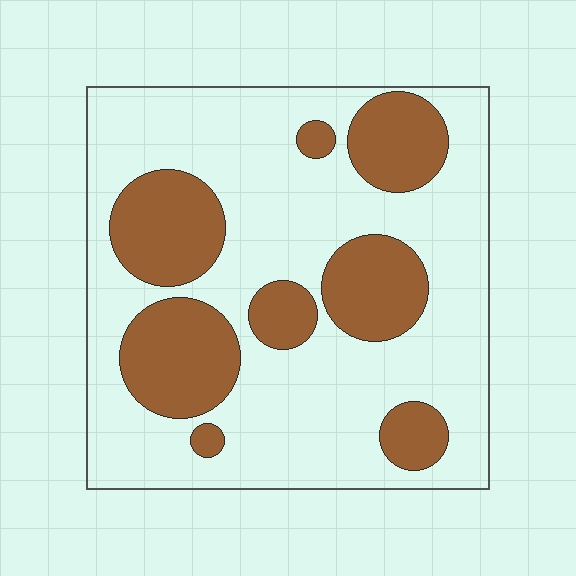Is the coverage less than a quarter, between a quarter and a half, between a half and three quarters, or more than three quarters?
Between a quarter and a half.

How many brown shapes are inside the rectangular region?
8.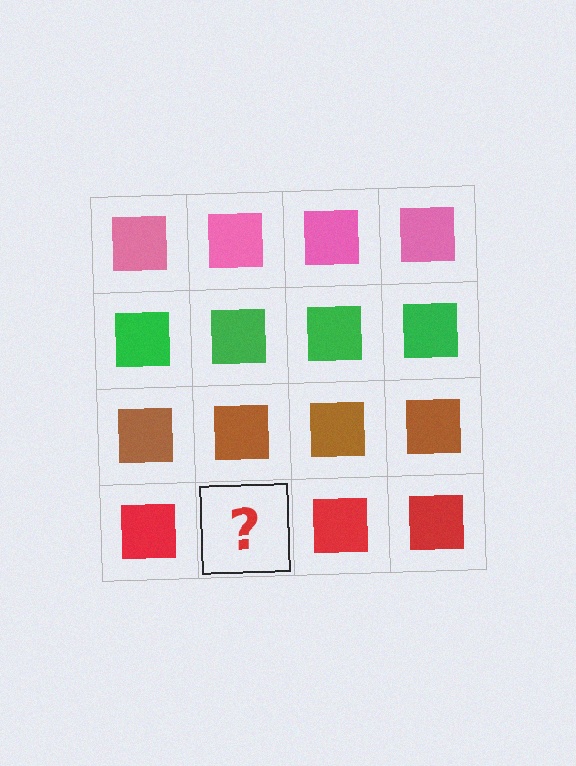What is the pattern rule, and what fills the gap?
The rule is that each row has a consistent color. The gap should be filled with a red square.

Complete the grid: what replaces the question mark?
The question mark should be replaced with a red square.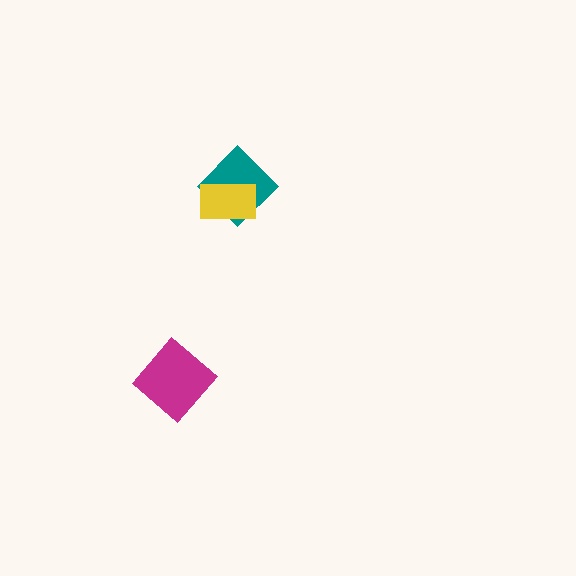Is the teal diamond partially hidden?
Yes, it is partially covered by another shape.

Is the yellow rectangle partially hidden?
No, no other shape covers it.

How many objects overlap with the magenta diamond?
0 objects overlap with the magenta diamond.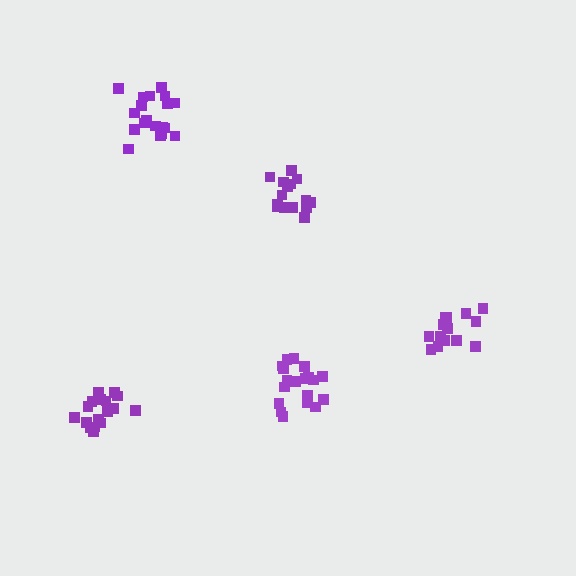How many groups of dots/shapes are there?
There are 5 groups.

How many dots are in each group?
Group 1: 14 dots, Group 2: 20 dots, Group 3: 15 dots, Group 4: 19 dots, Group 5: 17 dots (85 total).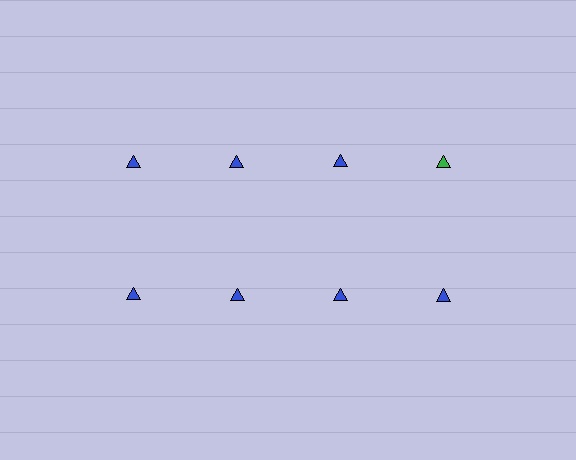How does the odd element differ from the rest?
It has a different color: green instead of blue.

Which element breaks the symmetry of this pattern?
The green triangle in the top row, second from right column breaks the symmetry. All other shapes are blue triangles.